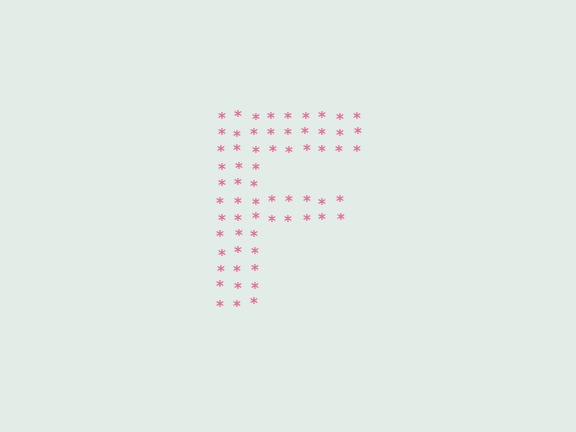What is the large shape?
The large shape is the letter F.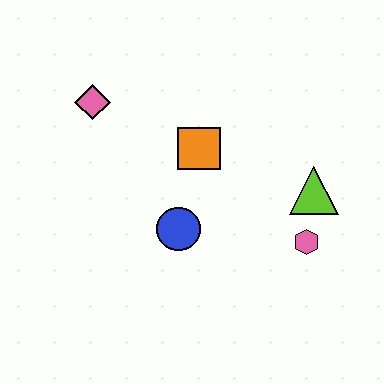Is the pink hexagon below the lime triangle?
Yes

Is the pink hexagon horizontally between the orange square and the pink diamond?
No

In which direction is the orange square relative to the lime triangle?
The orange square is to the left of the lime triangle.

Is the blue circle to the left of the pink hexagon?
Yes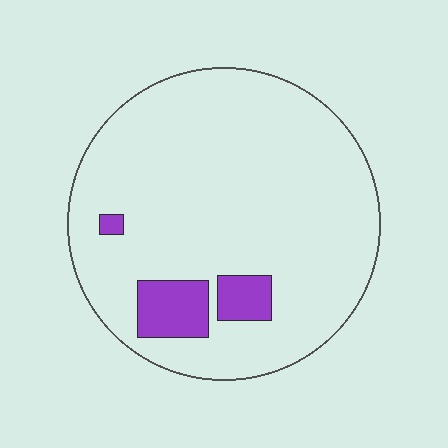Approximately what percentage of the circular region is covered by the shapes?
Approximately 10%.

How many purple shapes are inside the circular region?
3.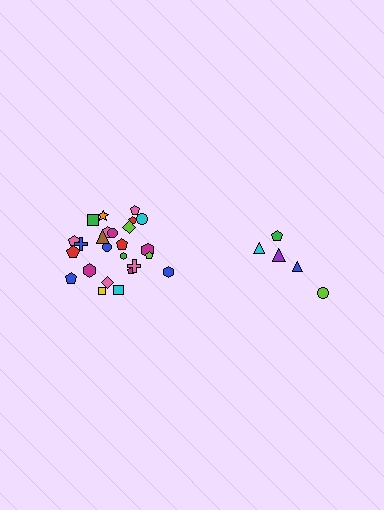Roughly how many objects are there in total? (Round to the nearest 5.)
Roughly 30 objects in total.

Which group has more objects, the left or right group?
The left group.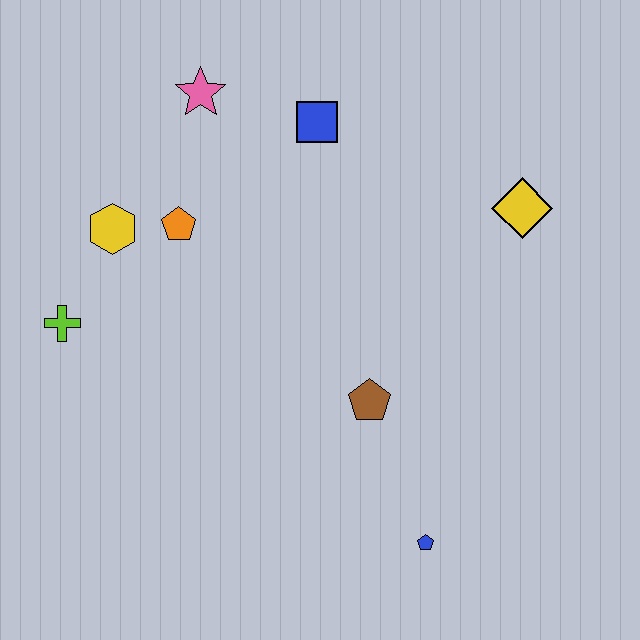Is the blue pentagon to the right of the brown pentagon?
Yes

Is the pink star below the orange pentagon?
No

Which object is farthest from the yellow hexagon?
The blue pentagon is farthest from the yellow hexagon.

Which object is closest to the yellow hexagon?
The orange pentagon is closest to the yellow hexagon.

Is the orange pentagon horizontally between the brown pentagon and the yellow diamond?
No